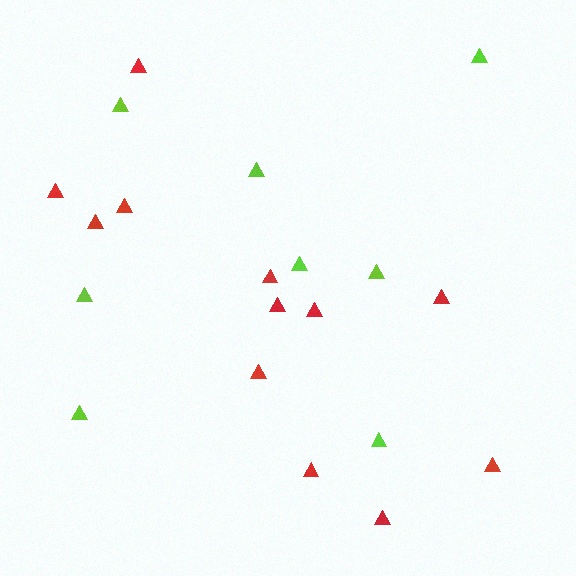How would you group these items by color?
There are 2 groups: one group of lime triangles (8) and one group of red triangles (12).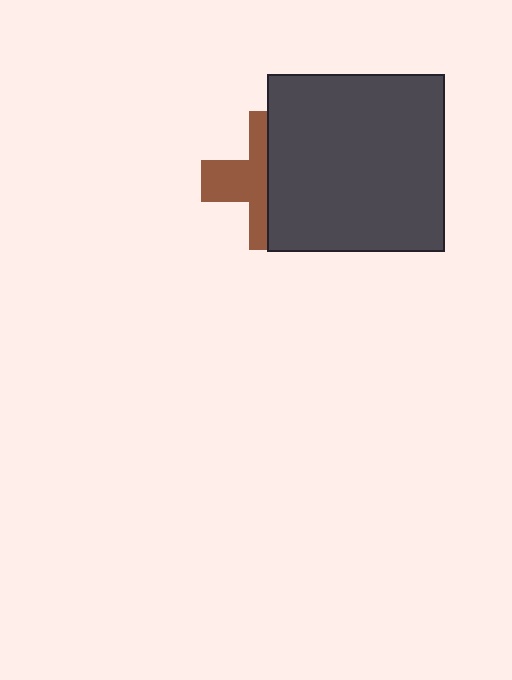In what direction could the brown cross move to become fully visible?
The brown cross could move left. That would shift it out from behind the dark gray square entirely.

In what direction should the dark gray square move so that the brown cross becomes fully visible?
The dark gray square should move right. That is the shortest direction to clear the overlap and leave the brown cross fully visible.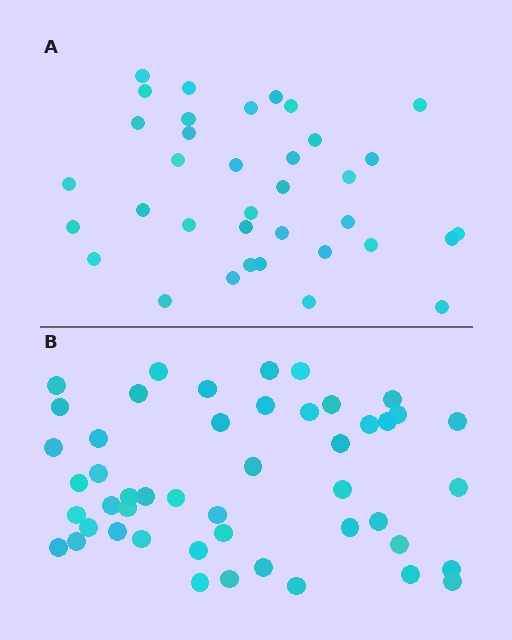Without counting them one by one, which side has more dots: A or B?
Region B (the bottom region) has more dots.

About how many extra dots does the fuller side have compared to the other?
Region B has roughly 12 or so more dots than region A.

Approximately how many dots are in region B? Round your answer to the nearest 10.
About 50 dots. (The exact count is 48, which rounds to 50.)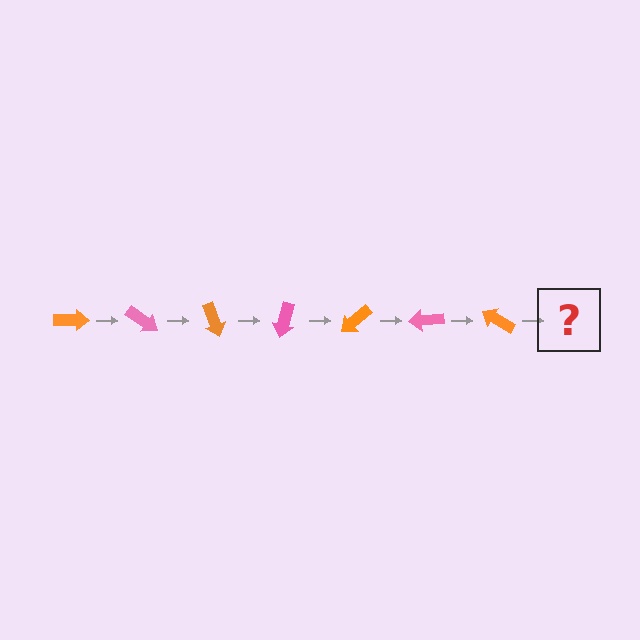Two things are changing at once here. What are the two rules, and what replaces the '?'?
The two rules are that it rotates 35 degrees each step and the color cycles through orange and pink. The '?' should be a pink arrow, rotated 245 degrees from the start.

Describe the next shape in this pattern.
It should be a pink arrow, rotated 245 degrees from the start.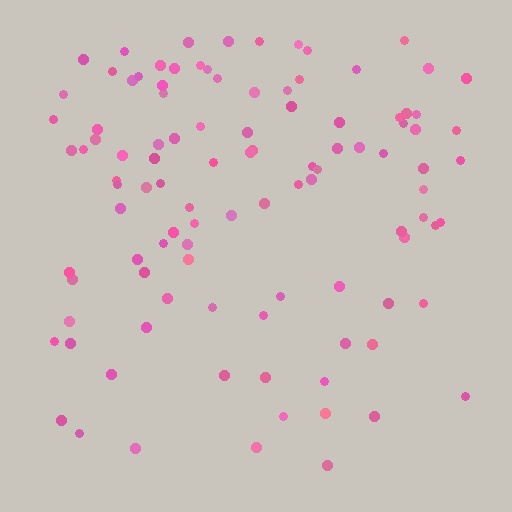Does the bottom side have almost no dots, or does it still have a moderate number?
Still a moderate number, just noticeably fewer than the top.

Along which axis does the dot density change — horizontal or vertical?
Vertical.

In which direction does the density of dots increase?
From bottom to top, with the top side densest.